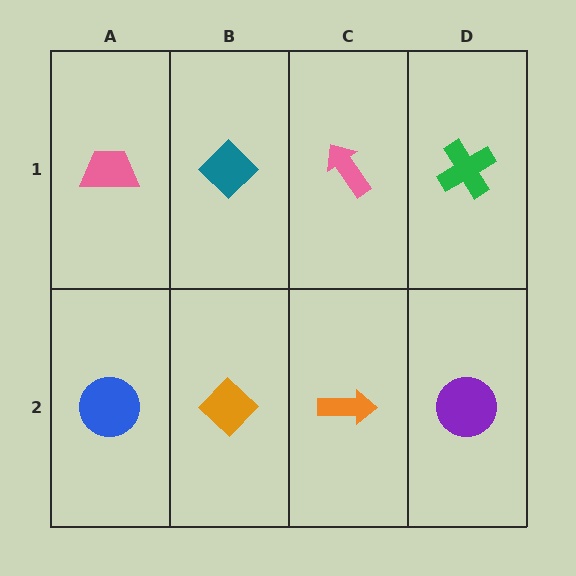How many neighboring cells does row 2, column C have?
3.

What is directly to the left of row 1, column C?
A teal diamond.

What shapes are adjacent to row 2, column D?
A green cross (row 1, column D), an orange arrow (row 2, column C).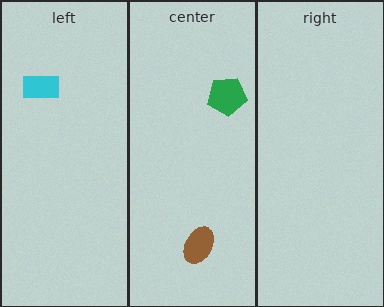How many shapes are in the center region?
2.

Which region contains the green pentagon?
The center region.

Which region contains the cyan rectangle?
The left region.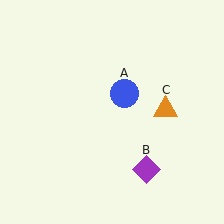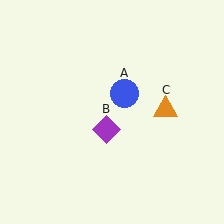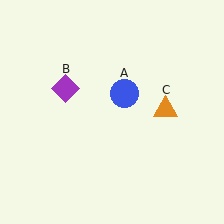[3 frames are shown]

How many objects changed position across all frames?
1 object changed position: purple diamond (object B).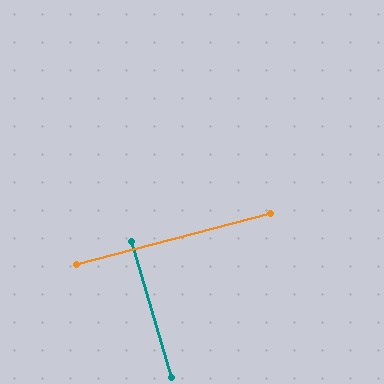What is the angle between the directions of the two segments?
Approximately 88 degrees.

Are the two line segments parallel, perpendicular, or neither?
Perpendicular — they meet at approximately 88°.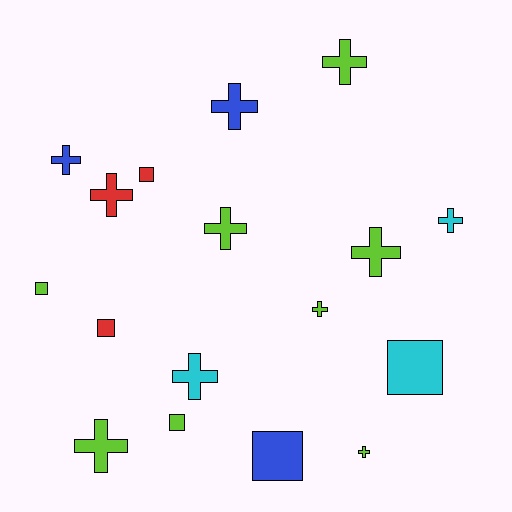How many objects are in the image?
There are 17 objects.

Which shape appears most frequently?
Cross, with 11 objects.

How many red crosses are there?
There is 1 red cross.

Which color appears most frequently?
Lime, with 8 objects.